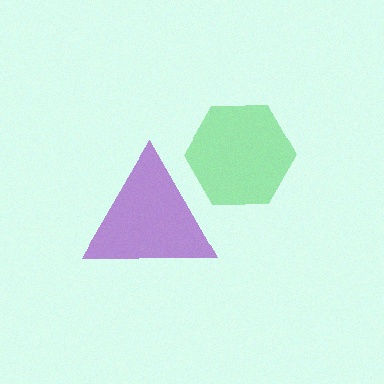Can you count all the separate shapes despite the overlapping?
Yes, there are 2 separate shapes.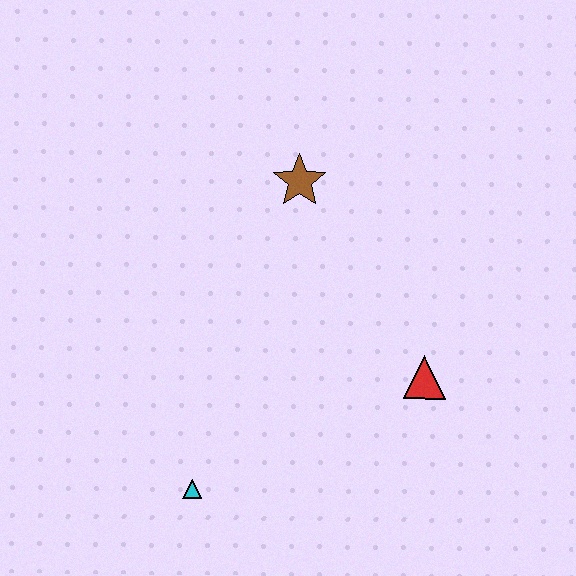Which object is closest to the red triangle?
The brown star is closest to the red triangle.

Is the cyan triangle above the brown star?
No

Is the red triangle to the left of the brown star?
No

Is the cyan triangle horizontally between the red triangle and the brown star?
No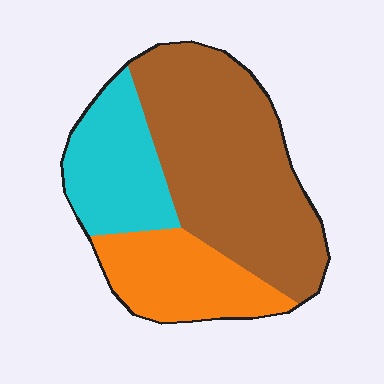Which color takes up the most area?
Brown, at roughly 55%.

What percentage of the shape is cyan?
Cyan covers 23% of the shape.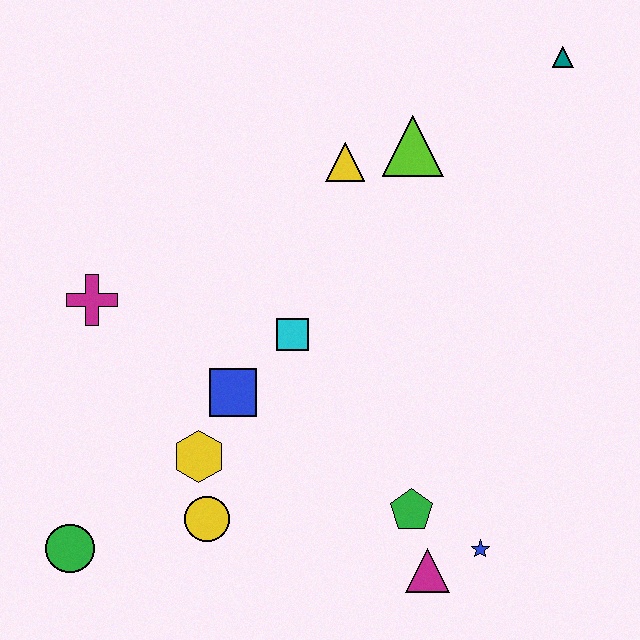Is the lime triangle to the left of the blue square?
No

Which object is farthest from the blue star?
The teal triangle is farthest from the blue star.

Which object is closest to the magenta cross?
The blue square is closest to the magenta cross.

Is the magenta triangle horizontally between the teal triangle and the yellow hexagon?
Yes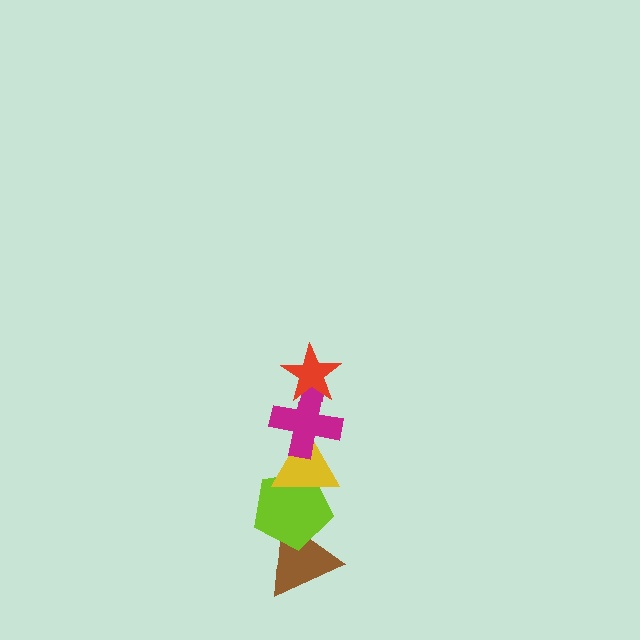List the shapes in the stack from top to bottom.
From top to bottom: the red star, the magenta cross, the yellow triangle, the lime pentagon, the brown triangle.